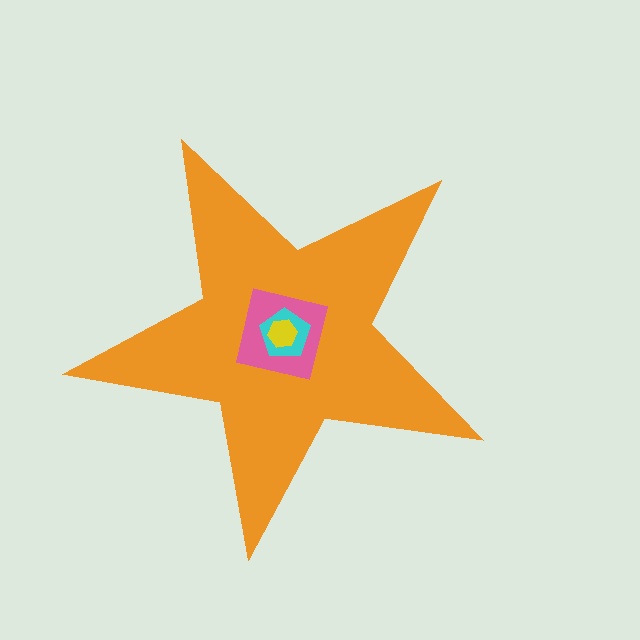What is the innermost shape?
The yellow hexagon.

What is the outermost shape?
The orange star.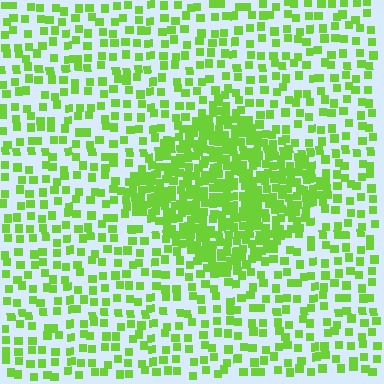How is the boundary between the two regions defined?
The boundary is defined by a change in element density (approximately 2.5x ratio). All elements are the same color, size, and shape.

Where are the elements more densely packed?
The elements are more densely packed inside the diamond boundary.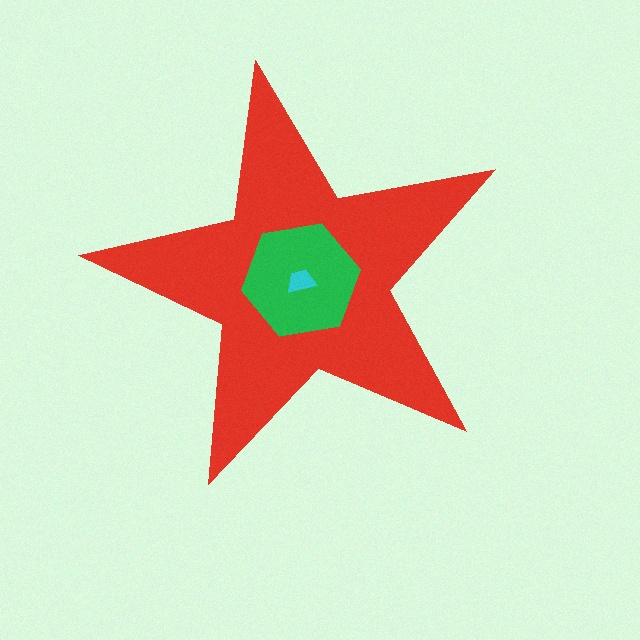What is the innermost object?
The cyan trapezoid.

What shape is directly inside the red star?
The green hexagon.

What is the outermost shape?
The red star.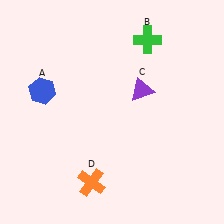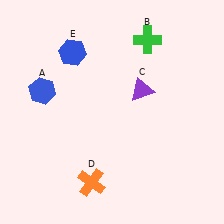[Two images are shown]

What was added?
A blue hexagon (E) was added in Image 2.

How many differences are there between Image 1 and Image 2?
There is 1 difference between the two images.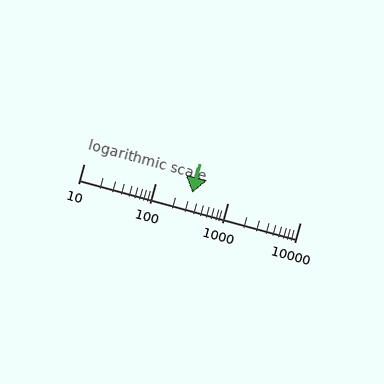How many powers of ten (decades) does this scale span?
The scale spans 3 decades, from 10 to 10000.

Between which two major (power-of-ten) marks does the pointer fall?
The pointer is between 100 and 1000.